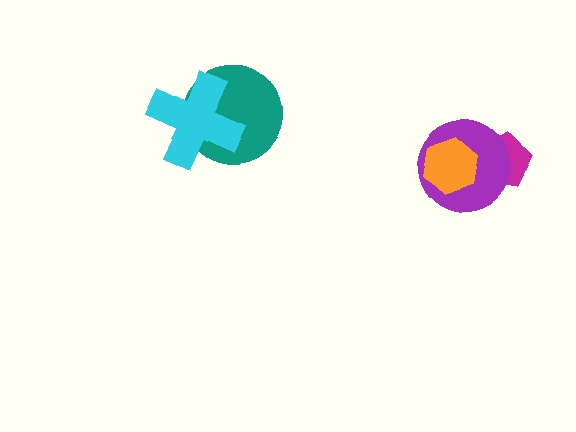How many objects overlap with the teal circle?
1 object overlaps with the teal circle.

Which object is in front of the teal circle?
The cyan cross is in front of the teal circle.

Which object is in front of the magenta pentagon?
The purple circle is in front of the magenta pentagon.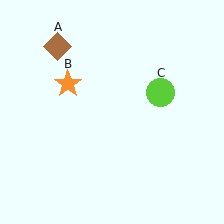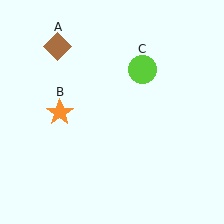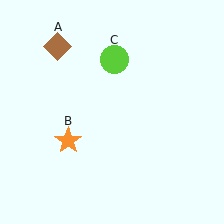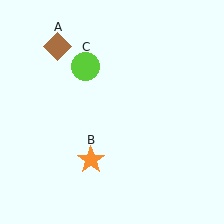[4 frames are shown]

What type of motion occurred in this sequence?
The orange star (object B), lime circle (object C) rotated counterclockwise around the center of the scene.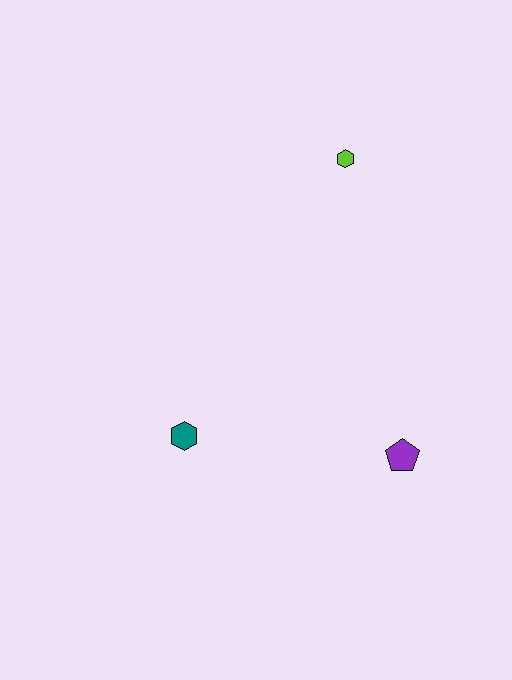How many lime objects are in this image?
There is 1 lime object.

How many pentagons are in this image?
There is 1 pentagon.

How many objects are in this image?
There are 3 objects.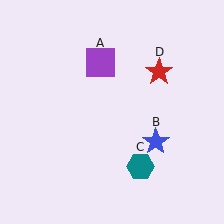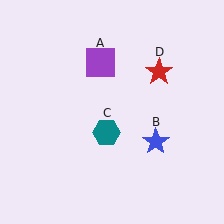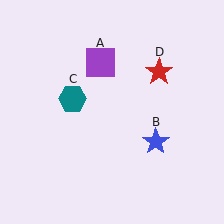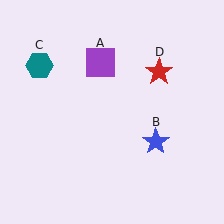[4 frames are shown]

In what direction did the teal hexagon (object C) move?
The teal hexagon (object C) moved up and to the left.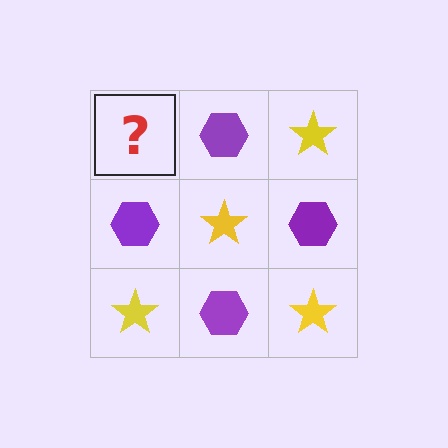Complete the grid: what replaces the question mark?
The question mark should be replaced with a yellow star.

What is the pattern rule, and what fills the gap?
The rule is that it alternates yellow star and purple hexagon in a checkerboard pattern. The gap should be filled with a yellow star.